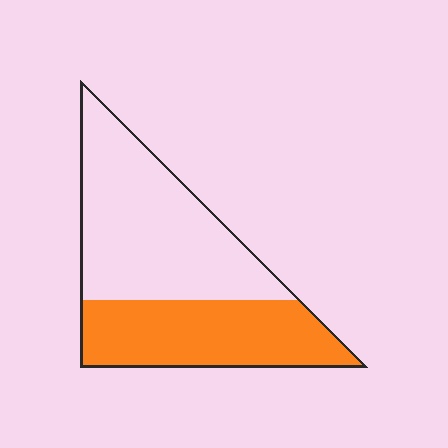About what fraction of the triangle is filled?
About two fifths (2/5).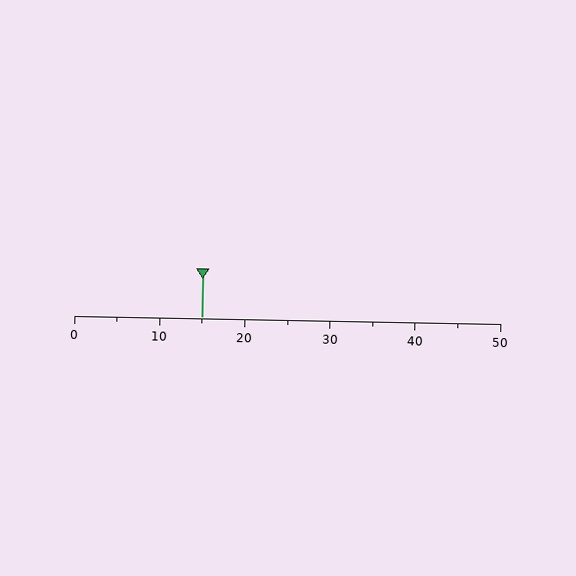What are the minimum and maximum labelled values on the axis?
The axis runs from 0 to 50.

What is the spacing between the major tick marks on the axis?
The major ticks are spaced 10 apart.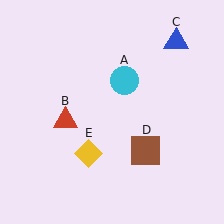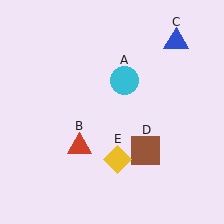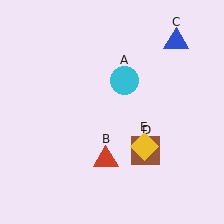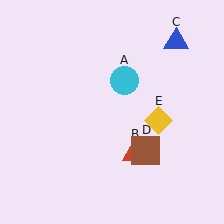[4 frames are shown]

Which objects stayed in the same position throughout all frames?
Cyan circle (object A) and blue triangle (object C) and brown square (object D) remained stationary.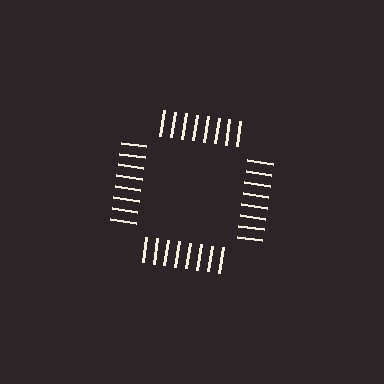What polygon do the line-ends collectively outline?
An illusory square — the line segments terminate on its edges but no continuous stroke is drawn.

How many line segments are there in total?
32 — 8 along each of the 4 edges.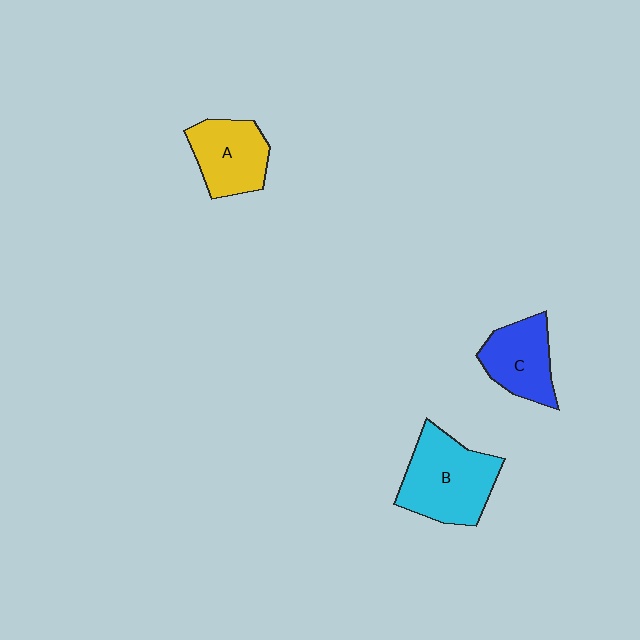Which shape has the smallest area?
Shape C (blue).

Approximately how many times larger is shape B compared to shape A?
Approximately 1.4 times.